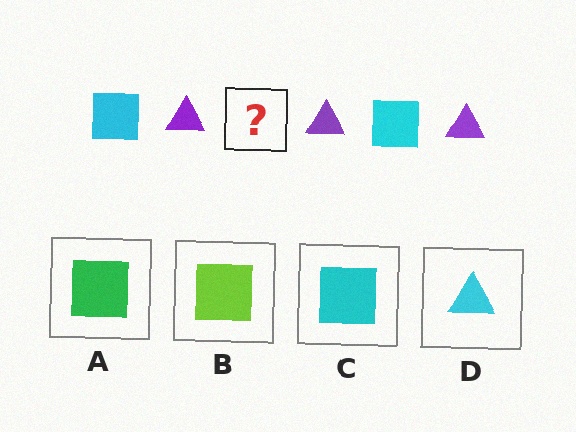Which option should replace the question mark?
Option C.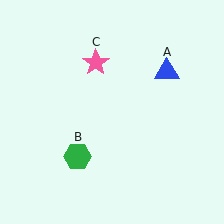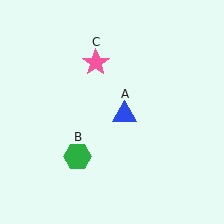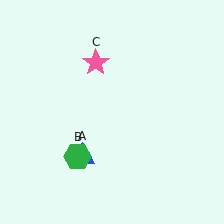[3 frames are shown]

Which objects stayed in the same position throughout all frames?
Green hexagon (object B) and pink star (object C) remained stationary.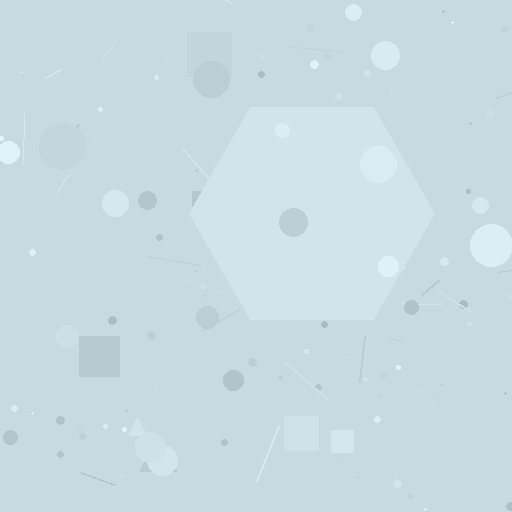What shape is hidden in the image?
A hexagon is hidden in the image.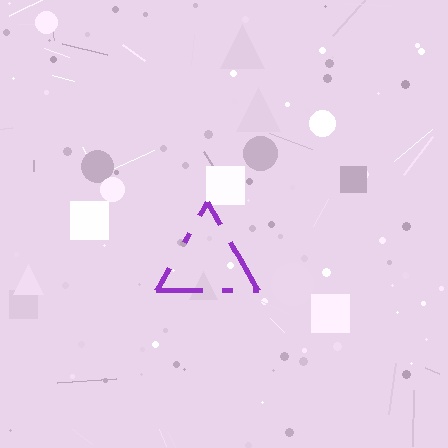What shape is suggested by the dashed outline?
The dashed outline suggests a triangle.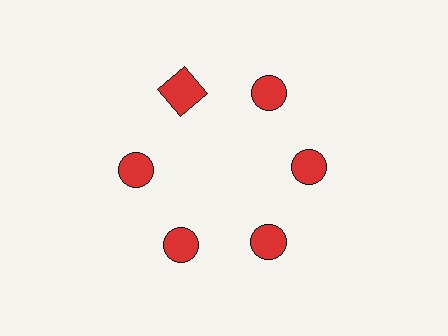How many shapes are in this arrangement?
There are 6 shapes arranged in a ring pattern.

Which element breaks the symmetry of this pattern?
The red square at roughly the 11 o'clock position breaks the symmetry. All other shapes are red circles.